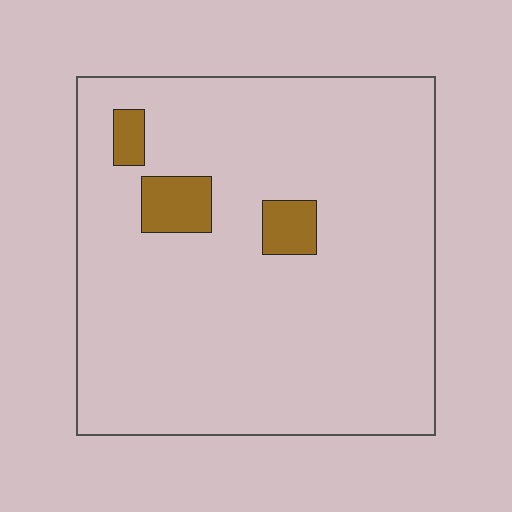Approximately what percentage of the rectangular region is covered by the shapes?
Approximately 5%.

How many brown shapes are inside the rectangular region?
3.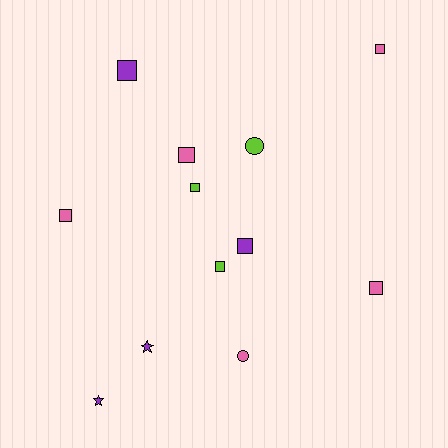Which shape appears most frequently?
Square, with 8 objects.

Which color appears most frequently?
Pink, with 5 objects.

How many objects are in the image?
There are 12 objects.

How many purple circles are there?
There are no purple circles.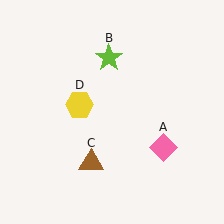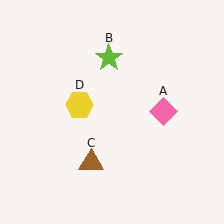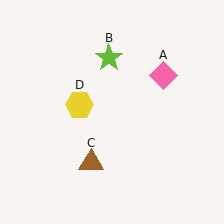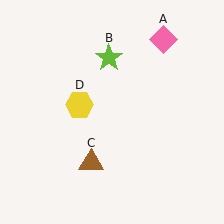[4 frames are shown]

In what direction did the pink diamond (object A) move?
The pink diamond (object A) moved up.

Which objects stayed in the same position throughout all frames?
Lime star (object B) and brown triangle (object C) and yellow hexagon (object D) remained stationary.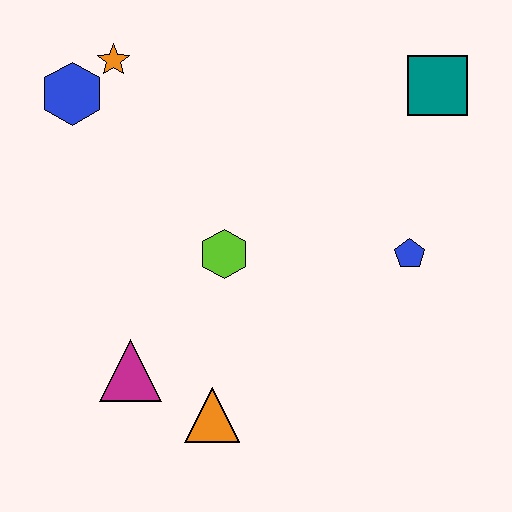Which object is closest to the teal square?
The blue pentagon is closest to the teal square.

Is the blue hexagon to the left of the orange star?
Yes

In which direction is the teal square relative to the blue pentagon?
The teal square is above the blue pentagon.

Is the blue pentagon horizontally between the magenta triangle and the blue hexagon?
No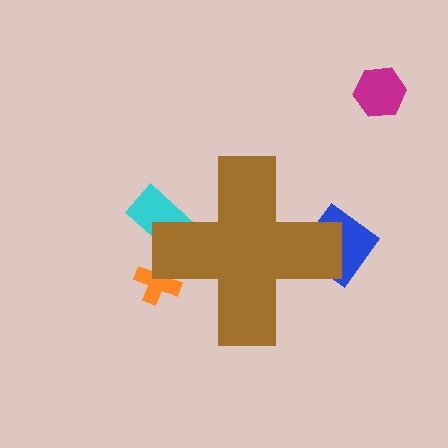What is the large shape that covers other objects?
A brown cross.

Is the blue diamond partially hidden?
Yes, the blue diamond is partially hidden behind the brown cross.